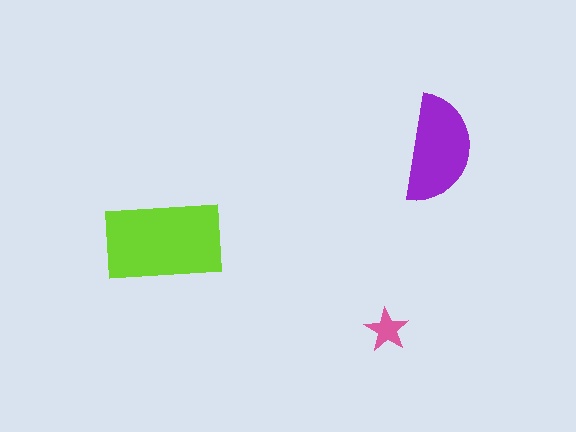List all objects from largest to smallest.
The lime rectangle, the purple semicircle, the pink star.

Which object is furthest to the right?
The purple semicircle is rightmost.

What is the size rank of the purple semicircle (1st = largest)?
2nd.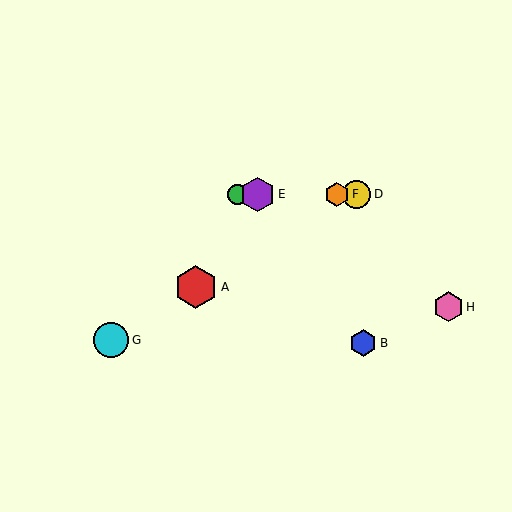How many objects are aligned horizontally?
4 objects (C, D, E, F) are aligned horizontally.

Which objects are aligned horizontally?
Objects C, D, E, F are aligned horizontally.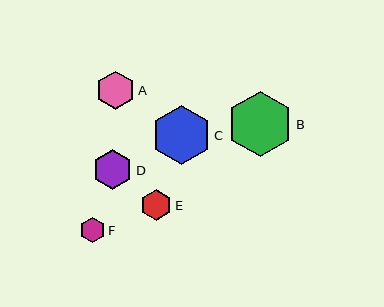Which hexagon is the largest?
Hexagon B is the largest with a size of approximately 65 pixels.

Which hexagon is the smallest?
Hexagon F is the smallest with a size of approximately 26 pixels.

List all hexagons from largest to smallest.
From largest to smallest: B, C, D, A, E, F.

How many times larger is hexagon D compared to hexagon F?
Hexagon D is approximately 1.5 times the size of hexagon F.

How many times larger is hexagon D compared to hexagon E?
Hexagon D is approximately 1.3 times the size of hexagon E.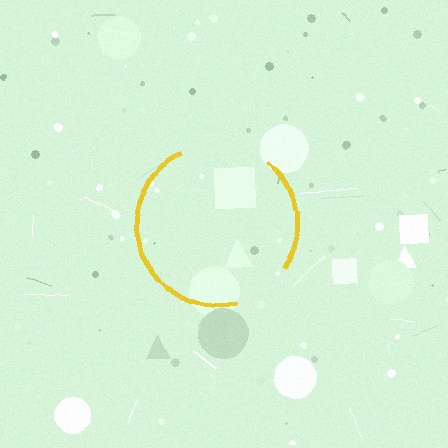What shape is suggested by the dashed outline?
The dashed outline suggests a circle.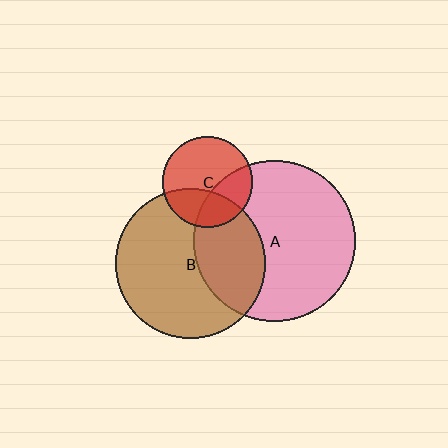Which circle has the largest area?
Circle A (pink).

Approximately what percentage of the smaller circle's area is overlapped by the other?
Approximately 35%.